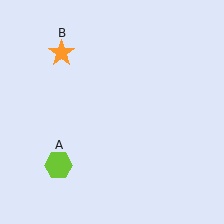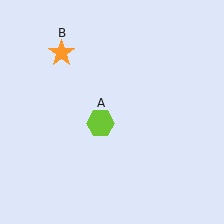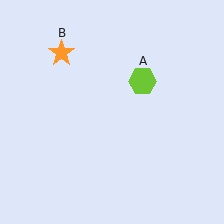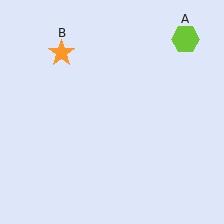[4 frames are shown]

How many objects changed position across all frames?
1 object changed position: lime hexagon (object A).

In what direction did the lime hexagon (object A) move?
The lime hexagon (object A) moved up and to the right.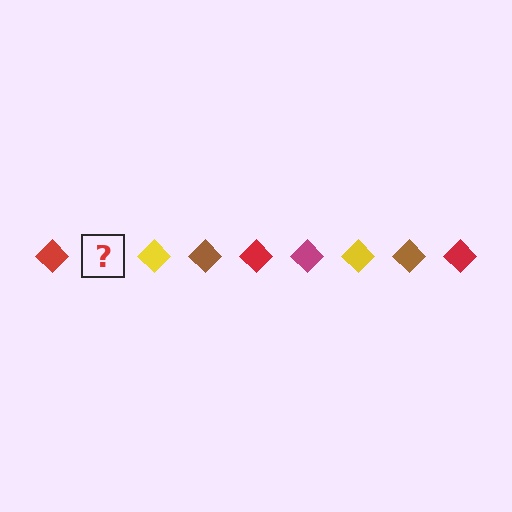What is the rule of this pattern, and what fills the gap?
The rule is that the pattern cycles through red, magenta, yellow, brown diamonds. The gap should be filled with a magenta diamond.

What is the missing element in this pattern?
The missing element is a magenta diamond.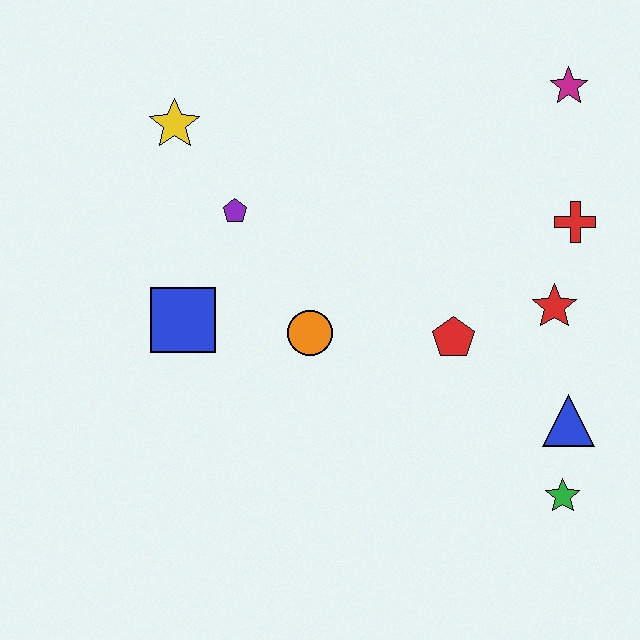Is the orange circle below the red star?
Yes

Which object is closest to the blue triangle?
The green star is closest to the blue triangle.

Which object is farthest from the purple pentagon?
The green star is farthest from the purple pentagon.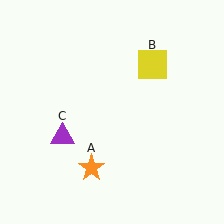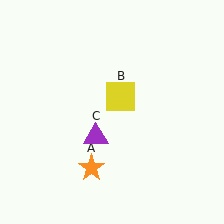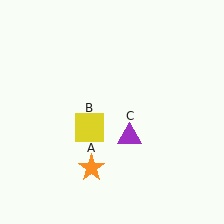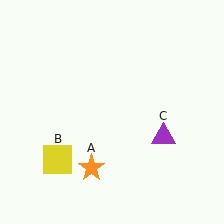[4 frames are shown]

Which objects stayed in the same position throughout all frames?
Orange star (object A) remained stationary.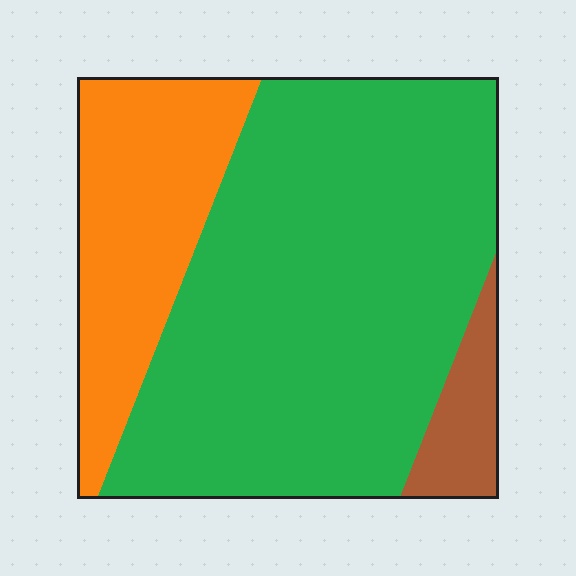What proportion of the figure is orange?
Orange takes up less than a quarter of the figure.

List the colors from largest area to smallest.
From largest to smallest: green, orange, brown.